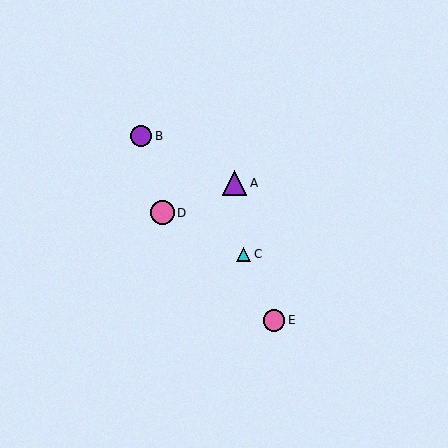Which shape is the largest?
The purple triangle (labeled A) is the largest.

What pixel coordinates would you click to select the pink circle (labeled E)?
Click at (274, 320) to select the pink circle E.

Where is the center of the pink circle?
The center of the pink circle is at (274, 320).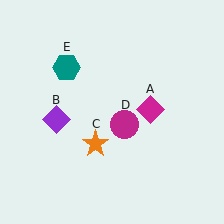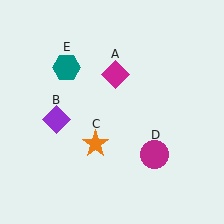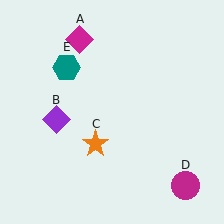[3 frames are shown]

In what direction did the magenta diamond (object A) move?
The magenta diamond (object A) moved up and to the left.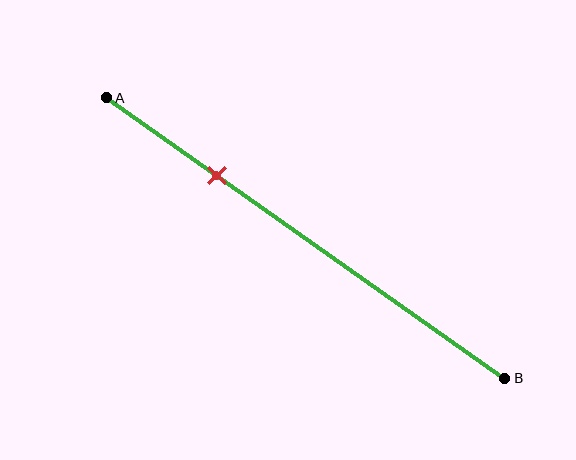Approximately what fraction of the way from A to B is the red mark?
The red mark is approximately 30% of the way from A to B.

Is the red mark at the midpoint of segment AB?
No, the mark is at about 30% from A, not at the 50% midpoint.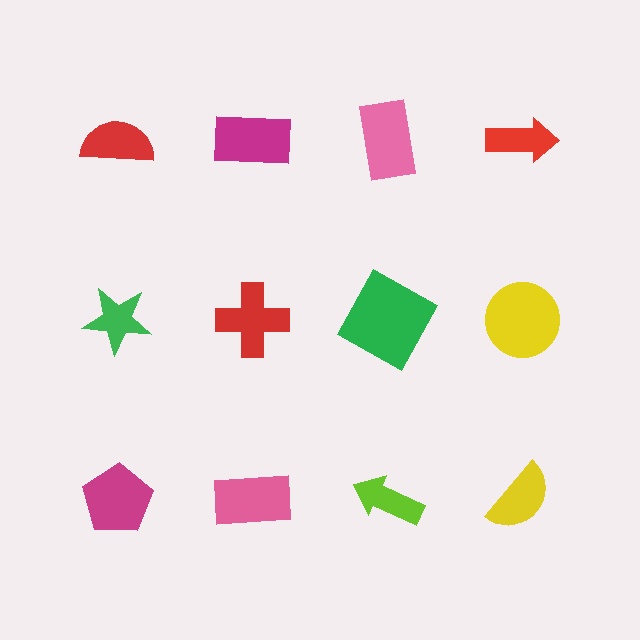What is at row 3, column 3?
A lime arrow.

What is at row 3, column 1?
A magenta pentagon.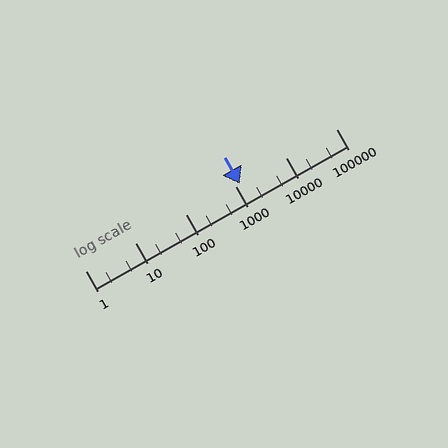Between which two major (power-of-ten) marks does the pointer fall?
The pointer is between 1000 and 10000.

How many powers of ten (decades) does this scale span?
The scale spans 5 decades, from 1 to 100000.